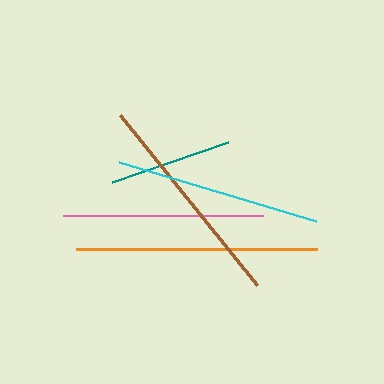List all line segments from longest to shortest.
From longest to shortest: orange, brown, cyan, pink, teal.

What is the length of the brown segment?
The brown segment is approximately 218 pixels long.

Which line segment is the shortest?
The teal line is the shortest at approximately 123 pixels.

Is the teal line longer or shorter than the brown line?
The brown line is longer than the teal line.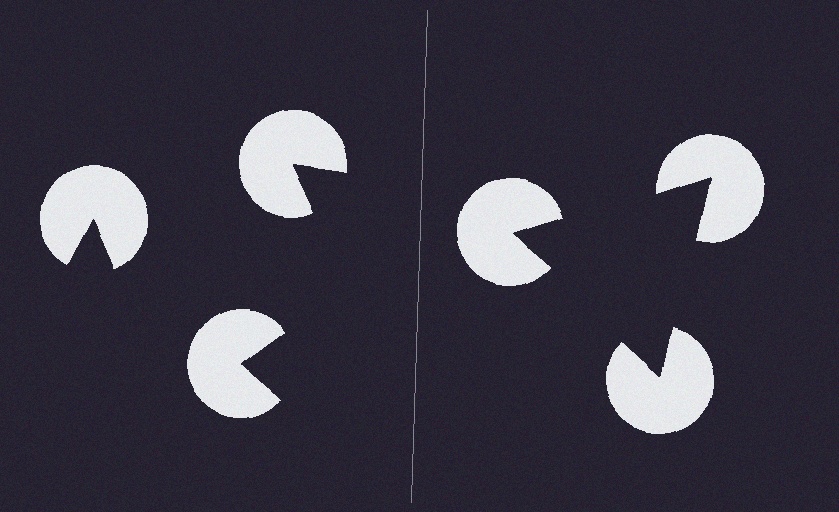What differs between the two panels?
The pac-man discs are positioned identically on both sides; only the wedge orientations differ. On the right they align to a triangle; on the left they are misaligned.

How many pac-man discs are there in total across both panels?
6 — 3 on each side.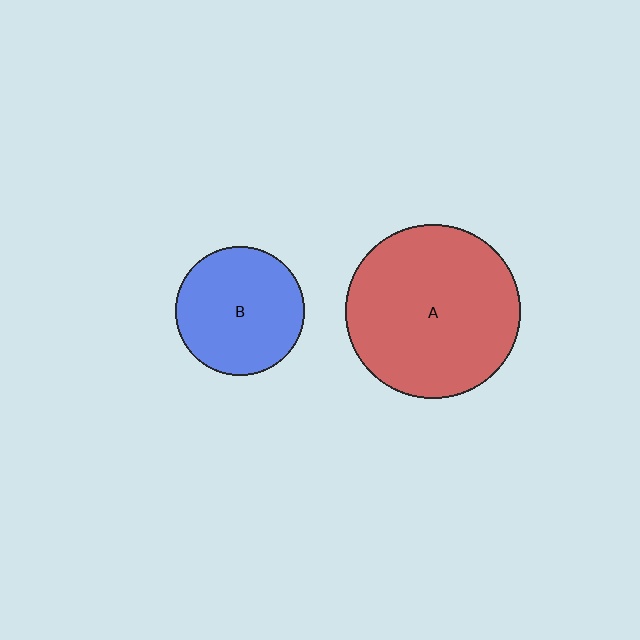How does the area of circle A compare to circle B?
Approximately 1.8 times.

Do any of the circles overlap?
No, none of the circles overlap.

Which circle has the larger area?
Circle A (red).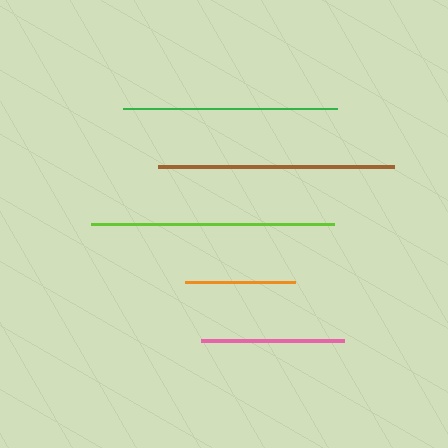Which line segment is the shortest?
The orange line is the shortest at approximately 109 pixels.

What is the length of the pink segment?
The pink segment is approximately 144 pixels long.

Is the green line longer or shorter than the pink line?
The green line is longer than the pink line.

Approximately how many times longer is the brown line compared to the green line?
The brown line is approximately 1.1 times the length of the green line.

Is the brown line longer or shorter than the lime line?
The lime line is longer than the brown line.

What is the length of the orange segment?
The orange segment is approximately 109 pixels long.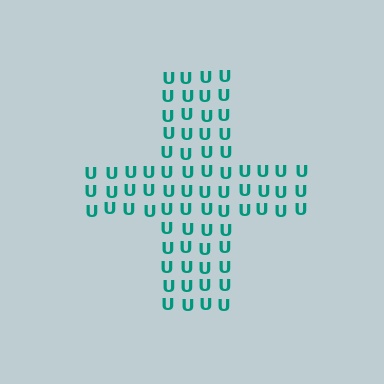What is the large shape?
The large shape is a cross.